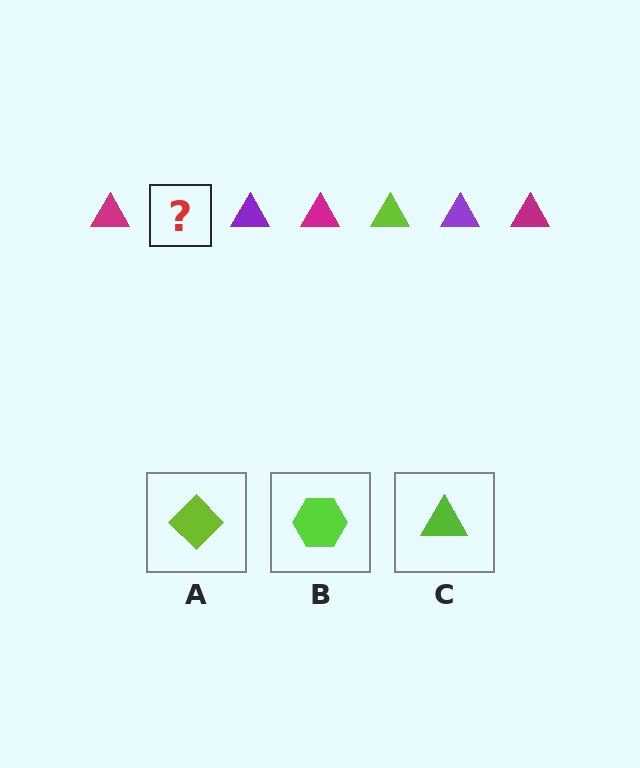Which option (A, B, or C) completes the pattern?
C.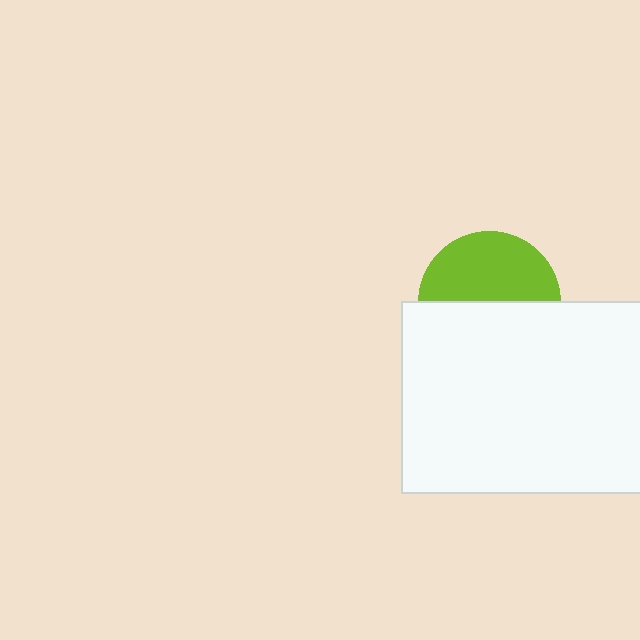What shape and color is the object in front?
The object in front is a white rectangle.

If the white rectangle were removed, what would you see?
You would see the complete lime circle.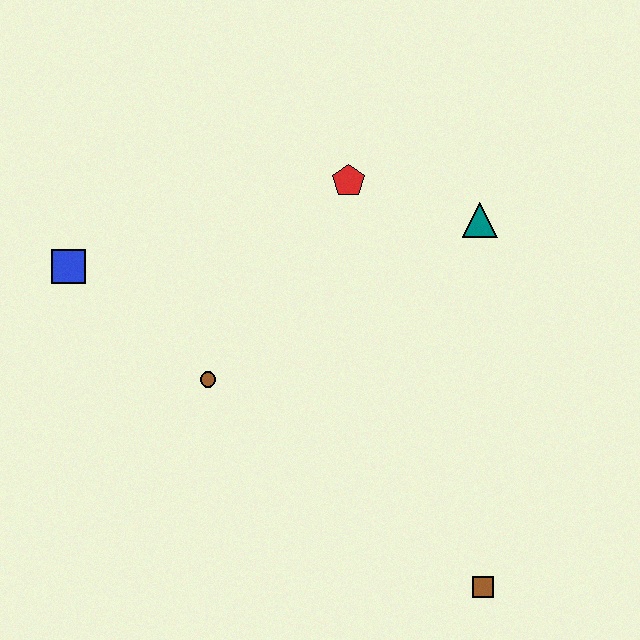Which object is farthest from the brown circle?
The brown square is farthest from the brown circle.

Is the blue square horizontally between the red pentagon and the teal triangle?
No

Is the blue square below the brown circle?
No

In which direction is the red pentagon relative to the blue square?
The red pentagon is to the right of the blue square.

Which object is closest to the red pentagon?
The teal triangle is closest to the red pentagon.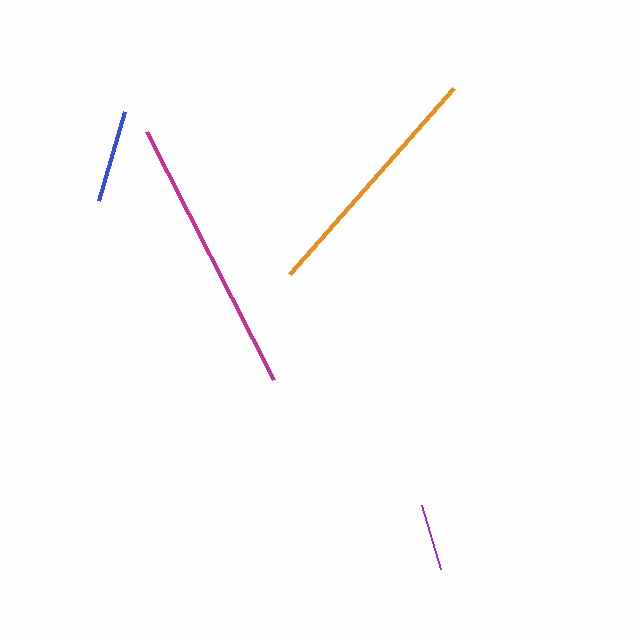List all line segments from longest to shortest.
From longest to shortest: magenta, orange, blue, purple.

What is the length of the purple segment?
The purple segment is approximately 67 pixels long.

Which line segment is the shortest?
The purple line is the shortest at approximately 67 pixels.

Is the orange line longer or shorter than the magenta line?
The magenta line is longer than the orange line.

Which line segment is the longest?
The magenta line is the longest at approximately 278 pixels.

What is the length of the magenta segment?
The magenta segment is approximately 278 pixels long.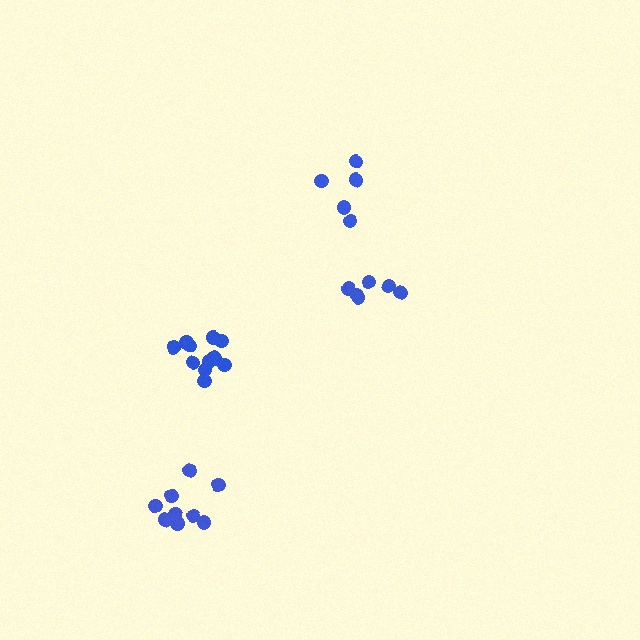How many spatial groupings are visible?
There are 4 spatial groupings.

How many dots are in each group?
Group 1: 6 dots, Group 2: 11 dots, Group 3: 5 dots, Group 4: 9 dots (31 total).